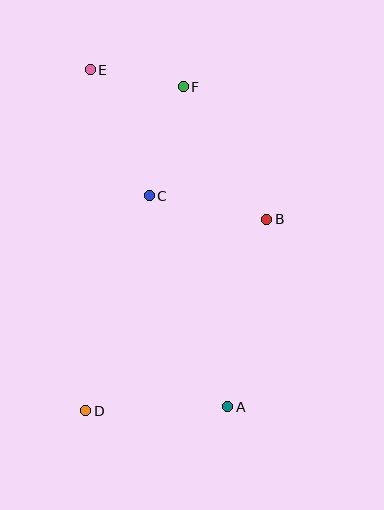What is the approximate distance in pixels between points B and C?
The distance between B and C is approximately 120 pixels.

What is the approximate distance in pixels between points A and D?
The distance between A and D is approximately 142 pixels.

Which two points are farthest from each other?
Points A and E are farthest from each other.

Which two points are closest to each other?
Points E and F are closest to each other.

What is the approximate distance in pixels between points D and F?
The distance between D and F is approximately 338 pixels.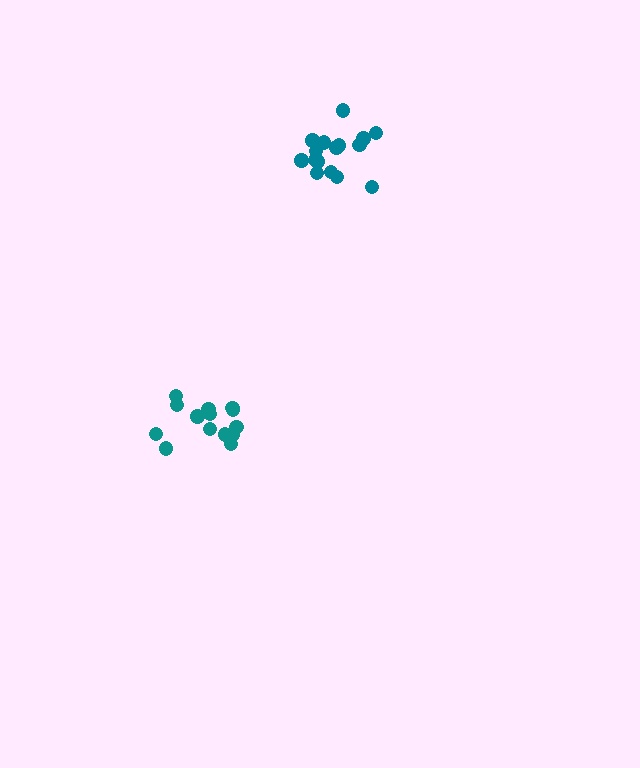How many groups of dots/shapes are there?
There are 2 groups.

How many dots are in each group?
Group 1: 16 dots, Group 2: 14 dots (30 total).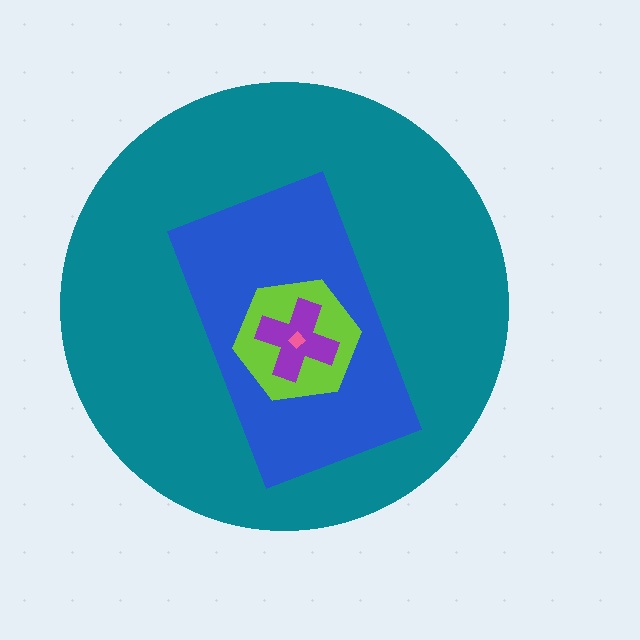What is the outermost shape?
The teal circle.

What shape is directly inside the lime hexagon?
The purple cross.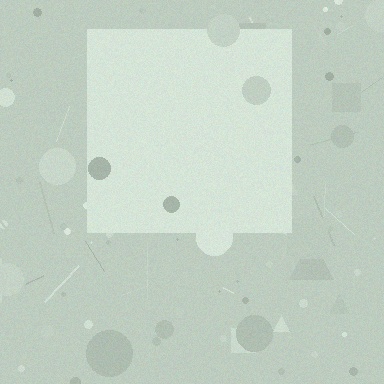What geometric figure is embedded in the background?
A square is embedded in the background.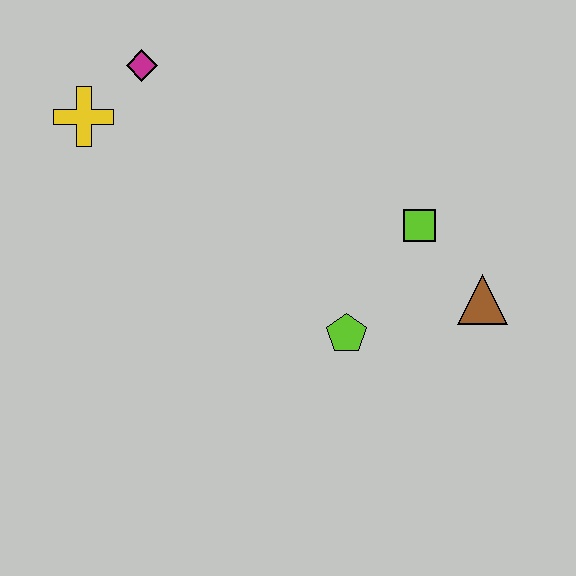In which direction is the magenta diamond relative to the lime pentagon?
The magenta diamond is above the lime pentagon.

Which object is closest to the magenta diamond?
The yellow cross is closest to the magenta diamond.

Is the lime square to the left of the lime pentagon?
No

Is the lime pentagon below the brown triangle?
Yes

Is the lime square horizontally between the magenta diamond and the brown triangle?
Yes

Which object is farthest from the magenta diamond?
The brown triangle is farthest from the magenta diamond.